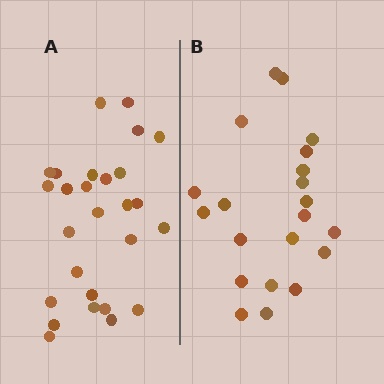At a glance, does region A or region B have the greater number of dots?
Region A (the left region) has more dots.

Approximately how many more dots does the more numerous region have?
Region A has about 6 more dots than region B.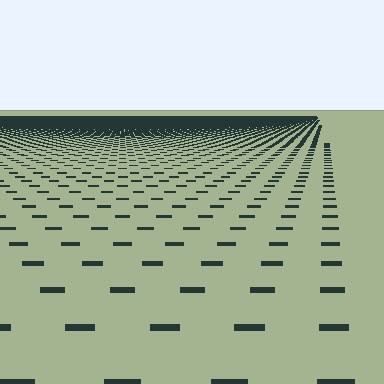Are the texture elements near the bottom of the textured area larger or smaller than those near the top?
Larger. Near the bottom, elements are closer to the viewer and appear at a bigger on-screen size.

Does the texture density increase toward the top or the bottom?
Density increases toward the top.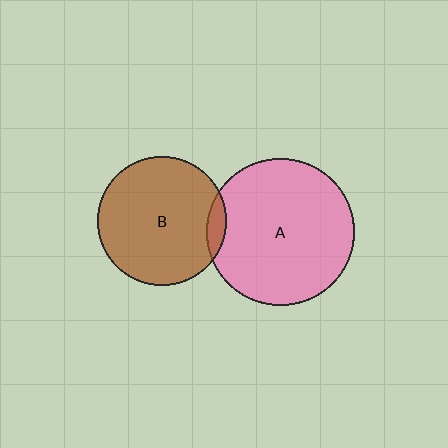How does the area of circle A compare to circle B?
Approximately 1.3 times.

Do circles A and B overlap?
Yes.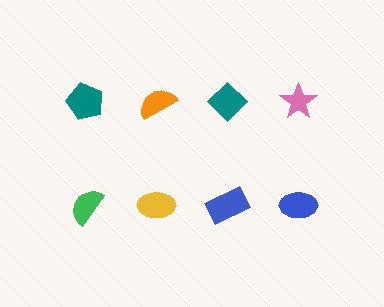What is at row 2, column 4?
A blue ellipse.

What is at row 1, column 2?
An orange semicircle.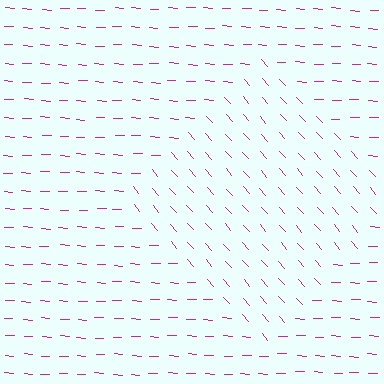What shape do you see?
I see a diamond.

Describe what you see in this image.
The image is filled with small magenta line segments. A diamond region in the image has lines oriented differently from the surrounding lines, creating a visible texture boundary.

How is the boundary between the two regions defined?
The boundary is defined purely by a change in line orientation (approximately 45 degrees difference). All lines are the same color and thickness.